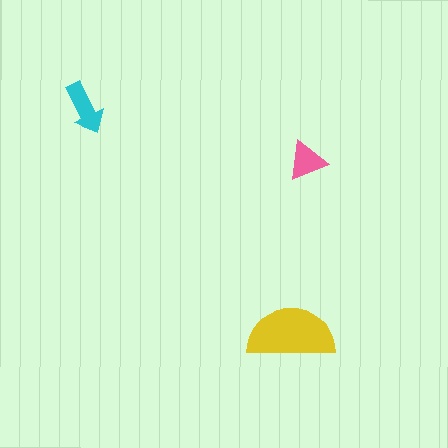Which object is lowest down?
The yellow semicircle is bottommost.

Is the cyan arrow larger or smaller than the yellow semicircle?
Smaller.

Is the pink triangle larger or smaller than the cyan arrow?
Smaller.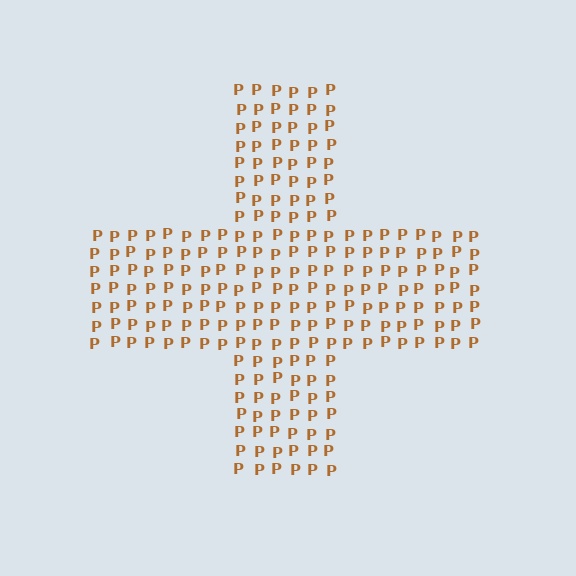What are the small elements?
The small elements are letter P's.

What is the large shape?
The large shape is a cross.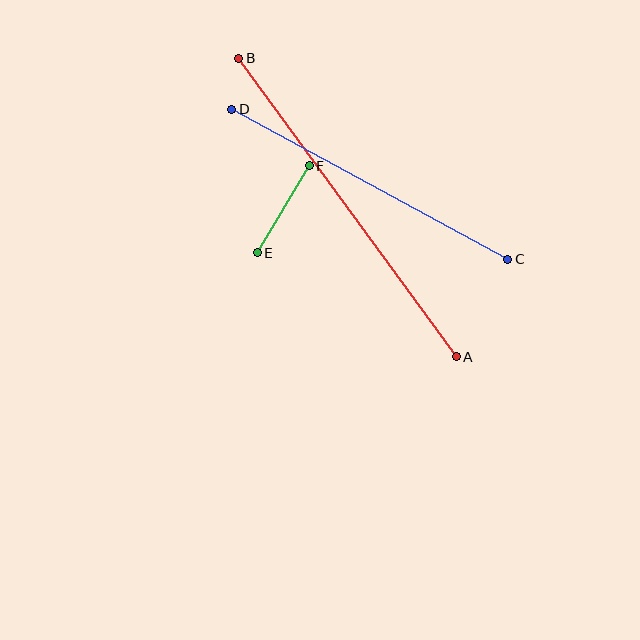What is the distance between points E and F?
The distance is approximately 101 pixels.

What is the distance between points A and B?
The distance is approximately 369 pixels.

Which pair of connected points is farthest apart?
Points A and B are farthest apart.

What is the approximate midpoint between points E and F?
The midpoint is at approximately (283, 209) pixels.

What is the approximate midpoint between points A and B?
The midpoint is at approximately (348, 208) pixels.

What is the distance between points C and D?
The distance is approximately 314 pixels.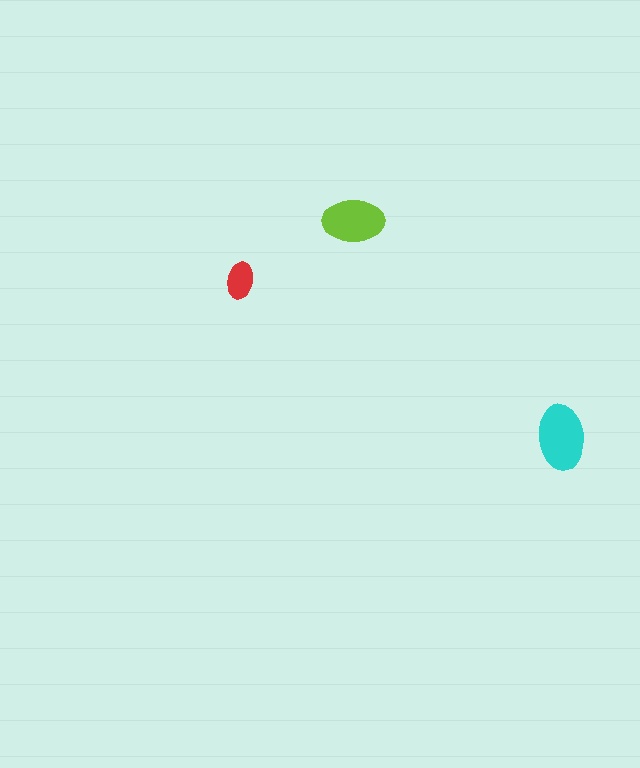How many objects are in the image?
There are 3 objects in the image.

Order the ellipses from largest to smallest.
the cyan one, the lime one, the red one.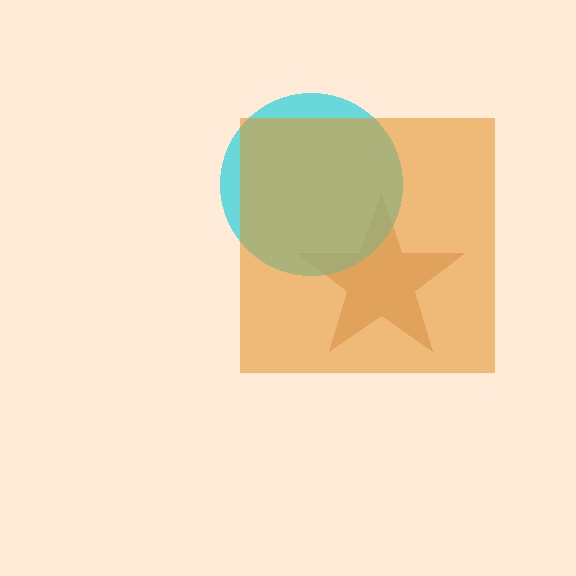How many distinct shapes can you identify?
There are 3 distinct shapes: a brown star, a cyan circle, an orange square.